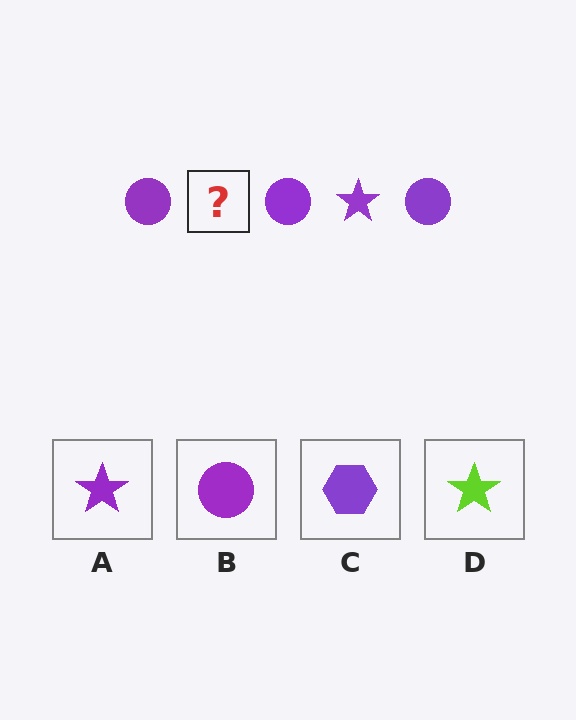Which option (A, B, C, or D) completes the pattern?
A.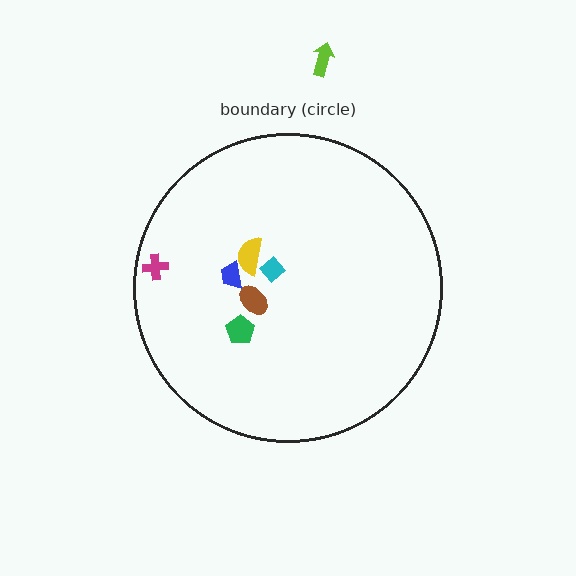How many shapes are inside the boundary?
6 inside, 1 outside.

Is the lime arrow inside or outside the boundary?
Outside.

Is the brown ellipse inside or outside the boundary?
Inside.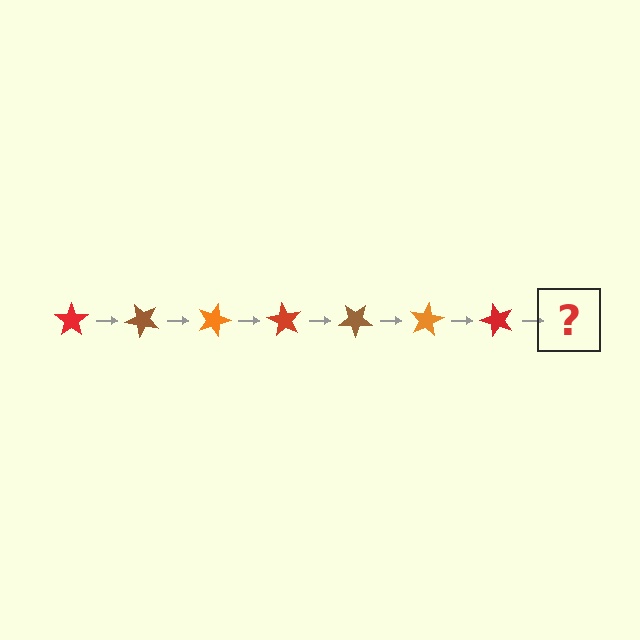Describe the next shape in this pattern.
It should be a brown star, rotated 315 degrees from the start.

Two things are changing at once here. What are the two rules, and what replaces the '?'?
The two rules are that it rotates 45 degrees each step and the color cycles through red, brown, and orange. The '?' should be a brown star, rotated 315 degrees from the start.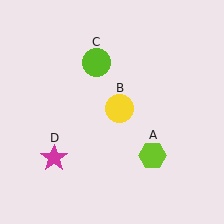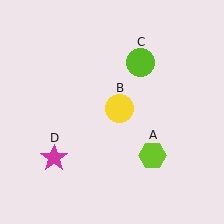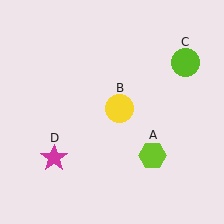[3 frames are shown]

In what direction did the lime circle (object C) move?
The lime circle (object C) moved right.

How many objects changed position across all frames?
1 object changed position: lime circle (object C).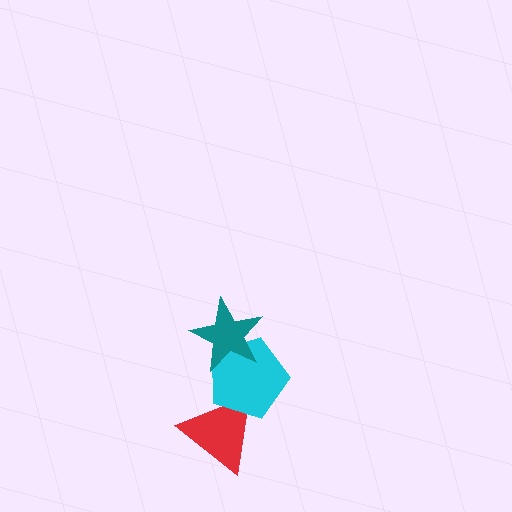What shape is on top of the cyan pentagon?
The teal star is on top of the cyan pentagon.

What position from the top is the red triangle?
The red triangle is 3rd from the top.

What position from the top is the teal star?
The teal star is 1st from the top.